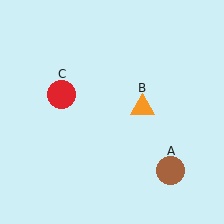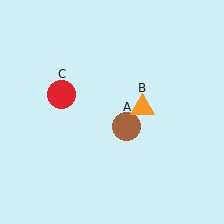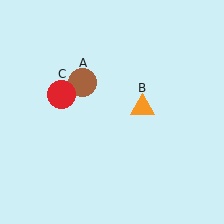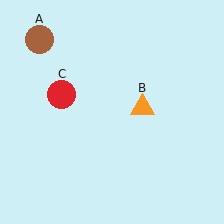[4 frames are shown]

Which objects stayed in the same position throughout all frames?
Orange triangle (object B) and red circle (object C) remained stationary.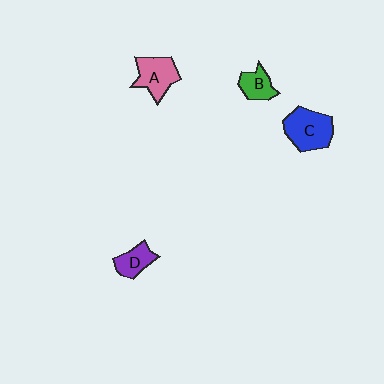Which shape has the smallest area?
Shape B (green).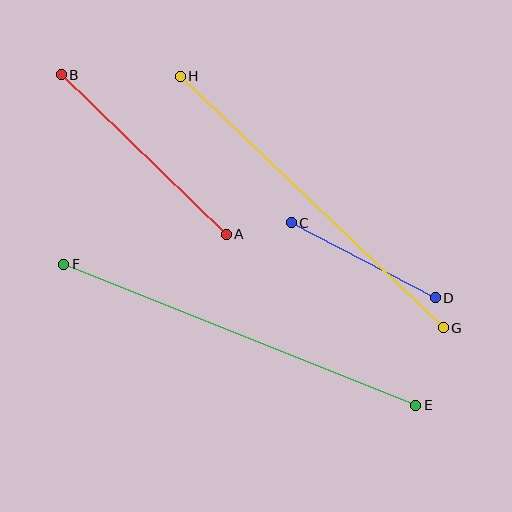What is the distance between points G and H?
The distance is approximately 364 pixels.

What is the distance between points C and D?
The distance is approximately 162 pixels.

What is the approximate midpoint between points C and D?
The midpoint is at approximately (363, 260) pixels.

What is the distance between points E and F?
The distance is approximately 379 pixels.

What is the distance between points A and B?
The distance is approximately 229 pixels.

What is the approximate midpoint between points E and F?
The midpoint is at approximately (240, 335) pixels.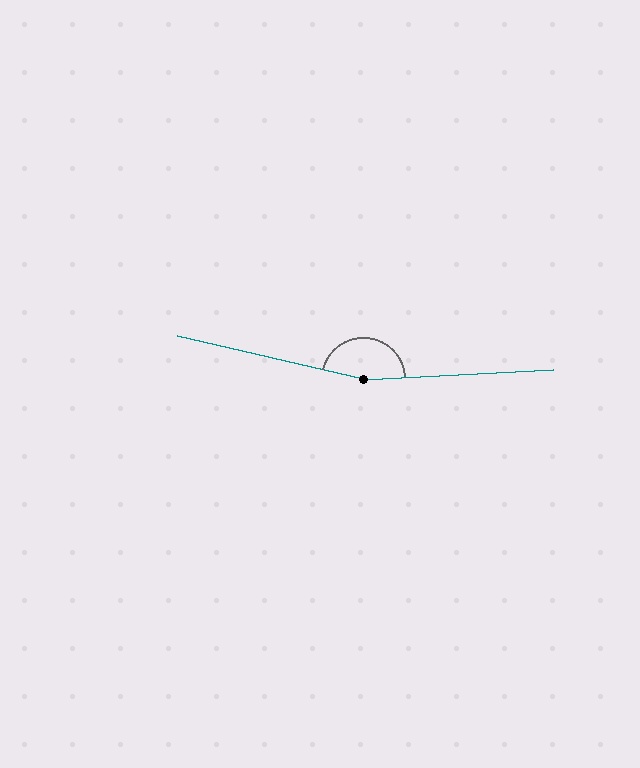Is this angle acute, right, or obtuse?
It is obtuse.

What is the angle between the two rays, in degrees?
Approximately 164 degrees.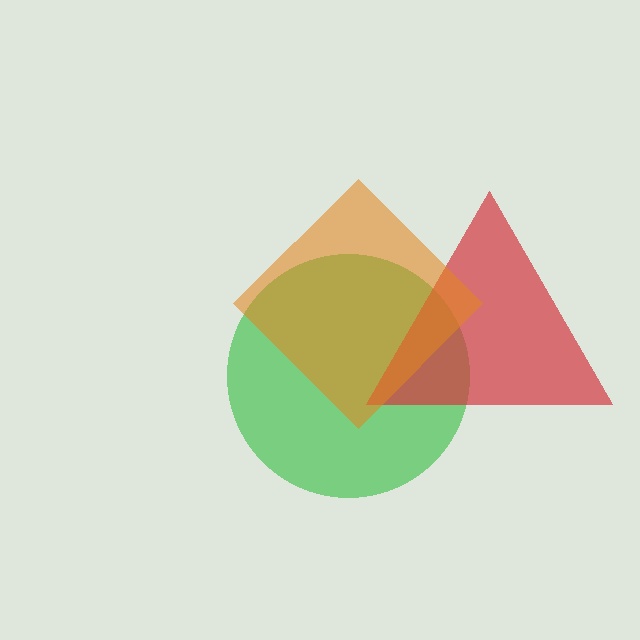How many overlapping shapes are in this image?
There are 3 overlapping shapes in the image.